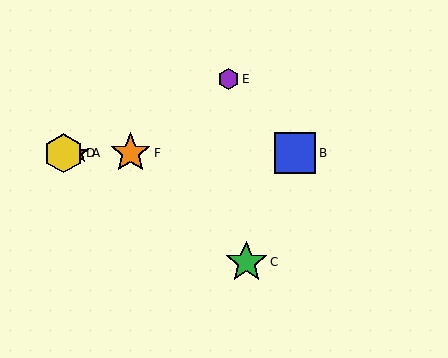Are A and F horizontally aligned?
Yes, both are at y≈153.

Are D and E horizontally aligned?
No, D is at y≈153 and E is at y≈79.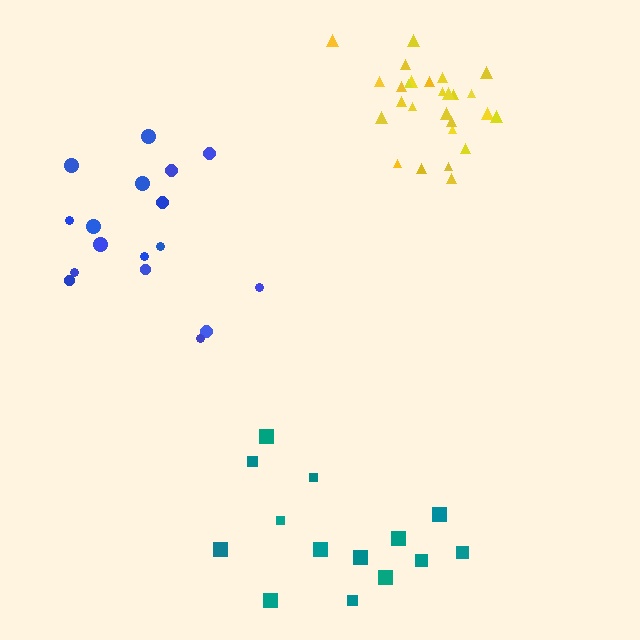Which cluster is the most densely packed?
Yellow.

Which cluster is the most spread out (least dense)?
Teal.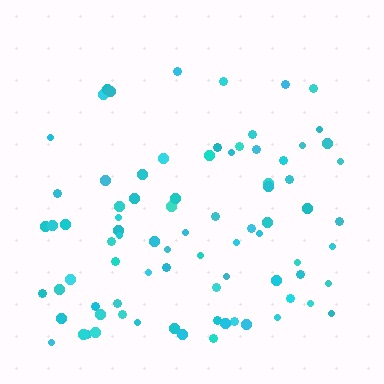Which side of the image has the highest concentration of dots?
The bottom.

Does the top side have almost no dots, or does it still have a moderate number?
Still a moderate number, just noticeably fewer than the bottom.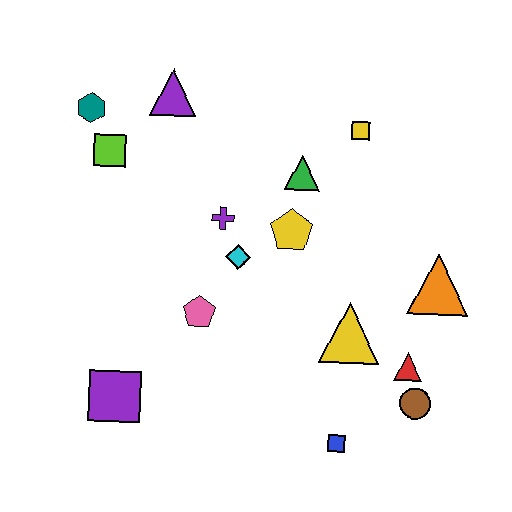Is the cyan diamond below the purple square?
No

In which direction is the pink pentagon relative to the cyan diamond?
The pink pentagon is below the cyan diamond.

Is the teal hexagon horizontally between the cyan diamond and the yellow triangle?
No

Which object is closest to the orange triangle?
The red triangle is closest to the orange triangle.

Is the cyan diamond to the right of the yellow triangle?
No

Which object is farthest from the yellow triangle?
The teal hexagon is farthest from the yellow triangle.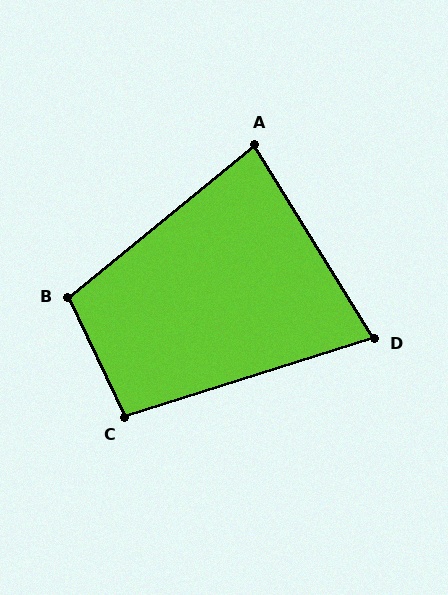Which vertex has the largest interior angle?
B, at approximately 104 degrees.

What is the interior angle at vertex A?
Approximately 82 degrees (acute).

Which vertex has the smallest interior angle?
D, at approximately 76 degrees.